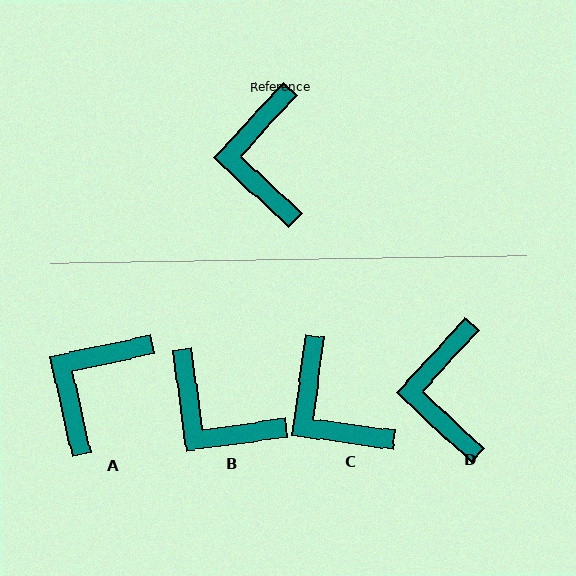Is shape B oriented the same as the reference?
No, it is off by about 51 degrees.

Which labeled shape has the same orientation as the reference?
D.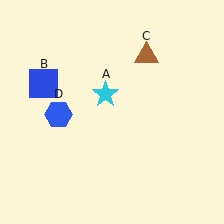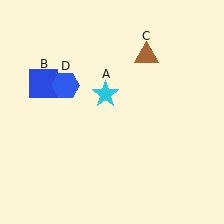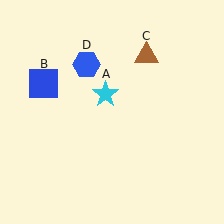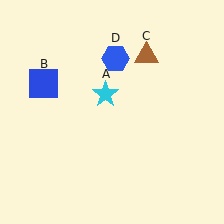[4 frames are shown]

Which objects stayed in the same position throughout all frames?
Cyan star (object A) and blue square (object B) and brown triangle (object C) remained stationary.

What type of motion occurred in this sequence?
The blue hexagon (object D) rotated clockwise around the center of the scene.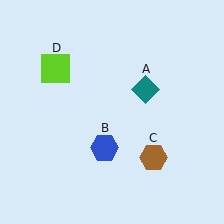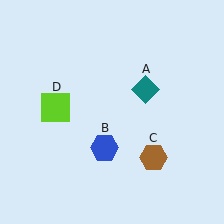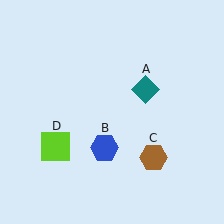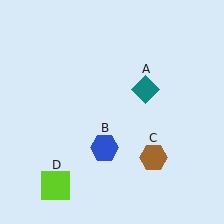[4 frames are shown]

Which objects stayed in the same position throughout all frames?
Teal diamond (object A) and blue hexagon (object B) and brown hexagon (object C) remained stationary.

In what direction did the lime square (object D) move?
The lime square (object D) moved down.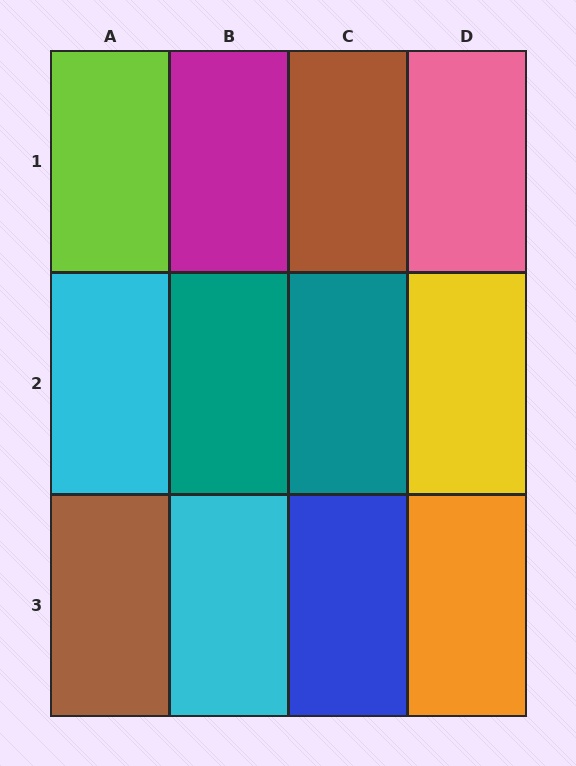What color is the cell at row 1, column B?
Magenta.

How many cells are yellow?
1 cell is yellow.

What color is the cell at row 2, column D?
Yellow.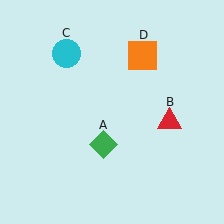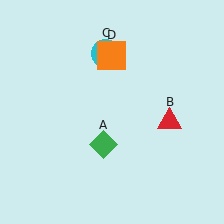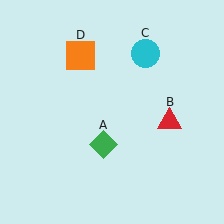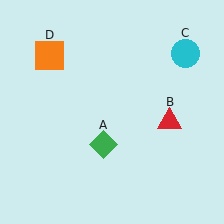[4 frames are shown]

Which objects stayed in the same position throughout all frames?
Green diamond (object A) and red triangle (object B) remained stationary.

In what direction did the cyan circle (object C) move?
The cyan circle (object C) moved right.